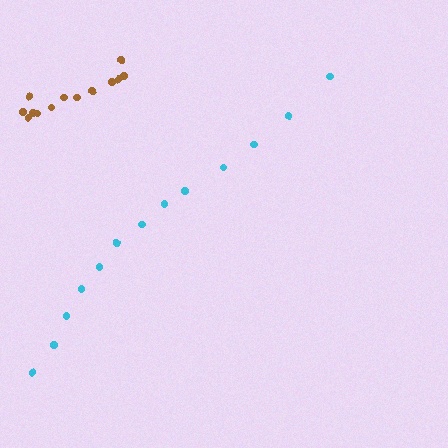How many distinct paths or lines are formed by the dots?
There are 2 distinct paths.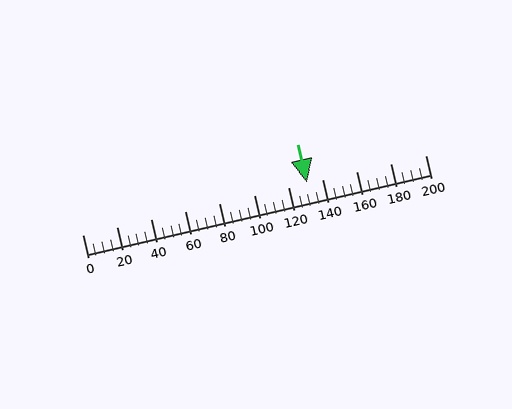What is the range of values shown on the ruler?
The ruler shows values from 0 to 200.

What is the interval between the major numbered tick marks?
The major tick marks are spaced 20 units apart.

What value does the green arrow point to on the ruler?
The green arrow points to approximately 131.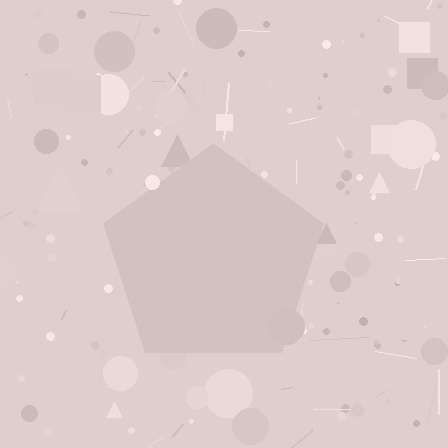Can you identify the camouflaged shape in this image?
The camouflaged shape is a pentagon.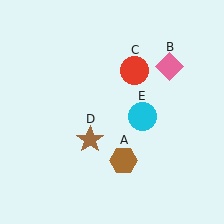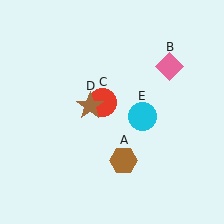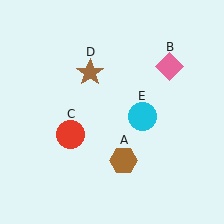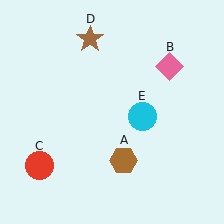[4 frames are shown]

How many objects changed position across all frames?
2 objects changed position: red circle (object C), brown star (object D).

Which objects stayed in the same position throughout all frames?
Brown hexagon (object A) and pink diamond (object B) and cyan circle (object E) remained stationary.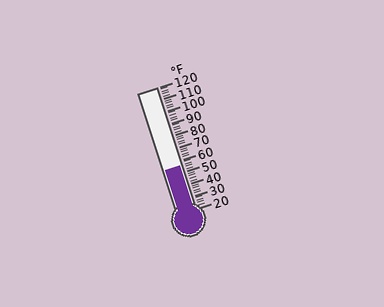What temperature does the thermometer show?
The thermometer shows approximately 56°F.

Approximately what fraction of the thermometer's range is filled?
The thermometer is filled to approximately 35% of its range.